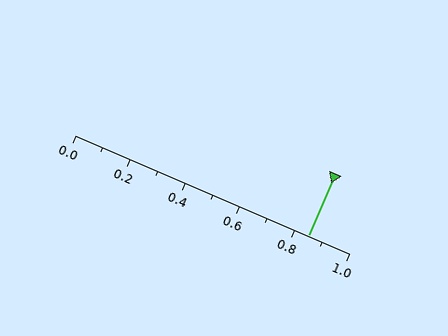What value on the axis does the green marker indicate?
The marker indicates approximately 0.85.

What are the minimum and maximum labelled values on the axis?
The axis runs from 0.0 to 1.0.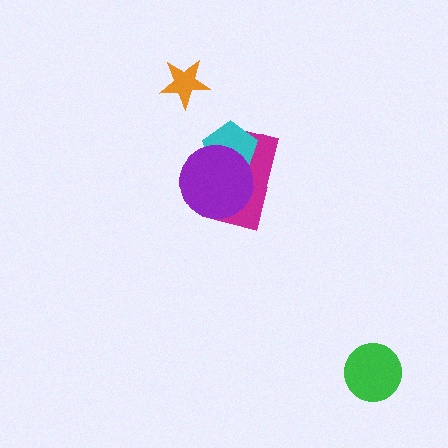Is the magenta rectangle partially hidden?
Yes, it is partially covered by another shape.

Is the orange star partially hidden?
No, no other shape covers it.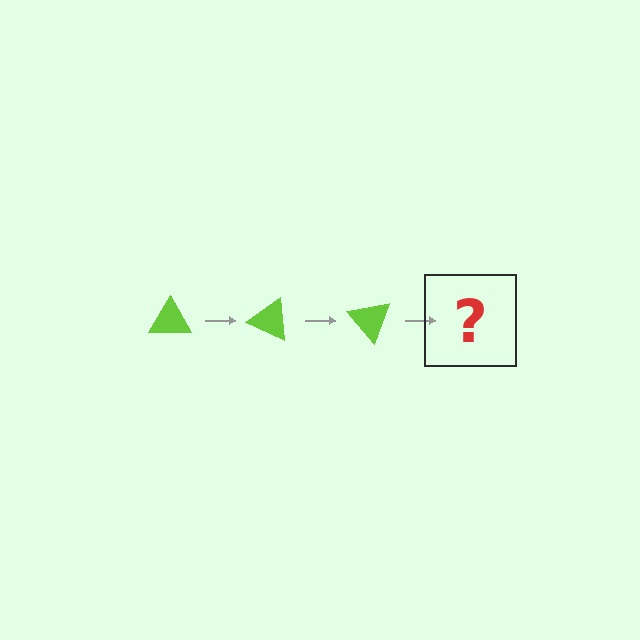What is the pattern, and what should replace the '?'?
The pattern is that the triangle rotates 25 degrees each step. The '?' should be a lime triangle rotated 75 degrees.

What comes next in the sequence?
The next element should be a lime triangle rotated 75 degrees.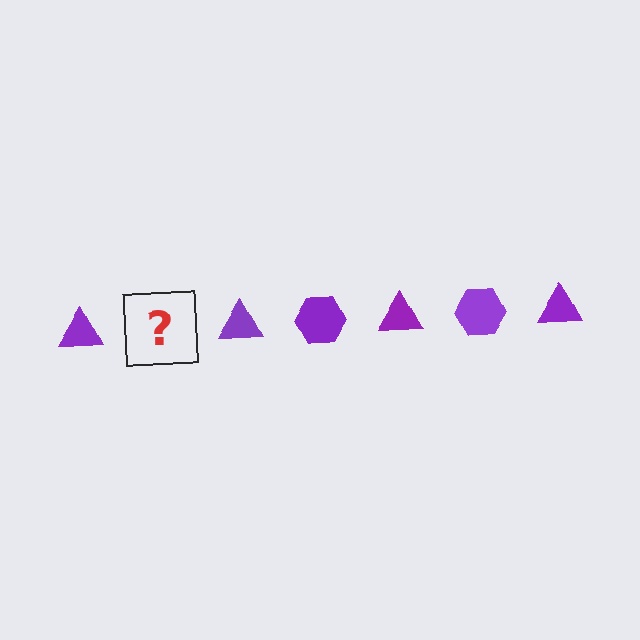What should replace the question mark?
The question mark should be replaced with a purple hexagon.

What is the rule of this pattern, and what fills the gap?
The rule is that the pattern cycles through triangle, hexagon shapes in purple. The gap should be filled with a purple hexagon.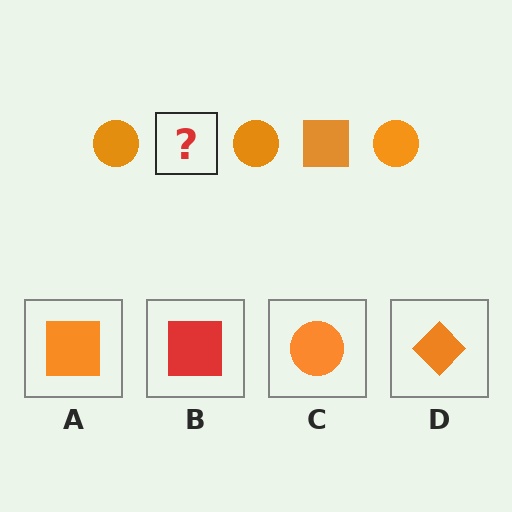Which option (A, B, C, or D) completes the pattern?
A.